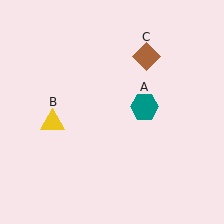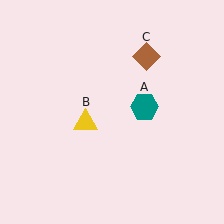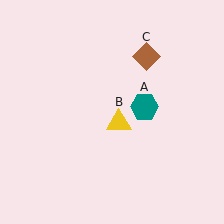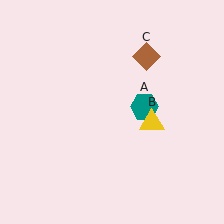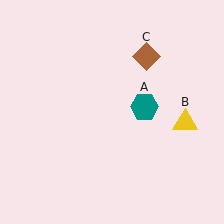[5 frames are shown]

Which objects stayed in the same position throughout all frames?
Teal hexagon (object A) and brown diamond (object C) remained stationary.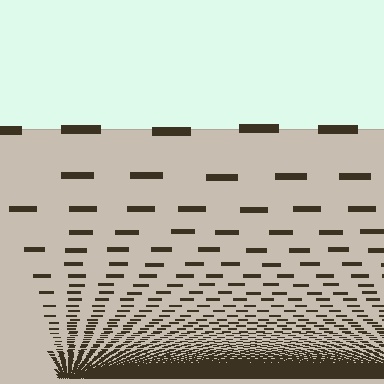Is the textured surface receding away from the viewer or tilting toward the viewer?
The surface appears to tilt toward the viewer. Texture elements get larger and sparser toward the top.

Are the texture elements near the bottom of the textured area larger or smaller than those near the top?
Smaller. The gradient is inverted — elements near the bottom are smaller and denser.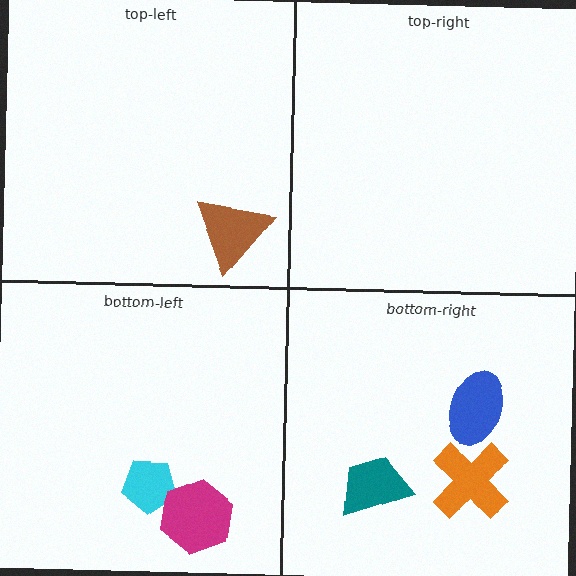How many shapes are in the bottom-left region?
2.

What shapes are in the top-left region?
The brown triangle.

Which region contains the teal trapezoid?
The bottom-right region.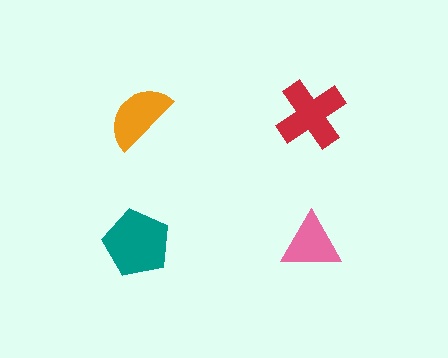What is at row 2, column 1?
A teal pentagon.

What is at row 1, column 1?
An orange semicircle.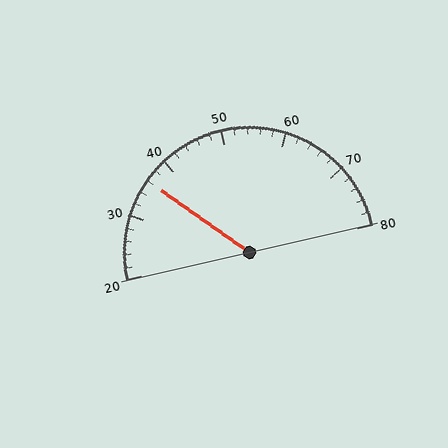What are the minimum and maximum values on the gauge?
The gauge ranges from 20 to 80.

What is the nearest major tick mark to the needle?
The nearest major tick mark is 40.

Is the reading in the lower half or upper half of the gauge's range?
The reading is in the lower half of the range (20 to 80).